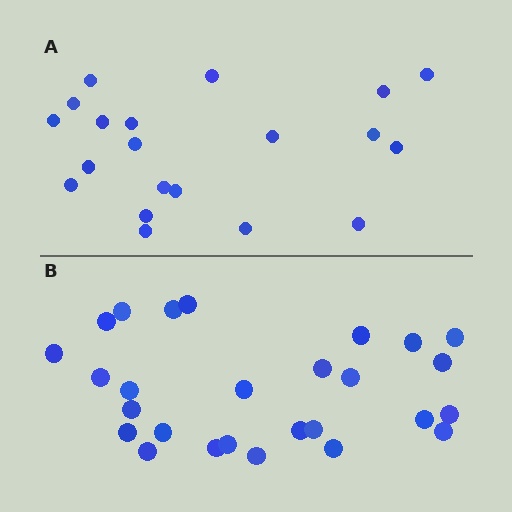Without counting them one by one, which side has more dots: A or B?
Region B (the bottom region) has more dots.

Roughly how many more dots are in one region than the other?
Region B has roughly 8 or so more dots than region A.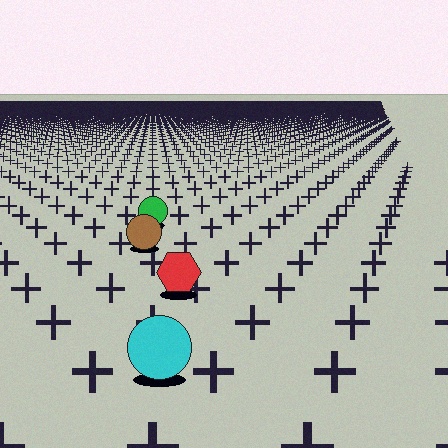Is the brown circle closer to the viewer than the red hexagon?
No. The red hexagon is closer — you can tell from the texture gradient: the ground texture is coarser near it.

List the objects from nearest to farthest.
From nearest to farthest: the cyan circle, the red hexagon, the brown circle, the green circle.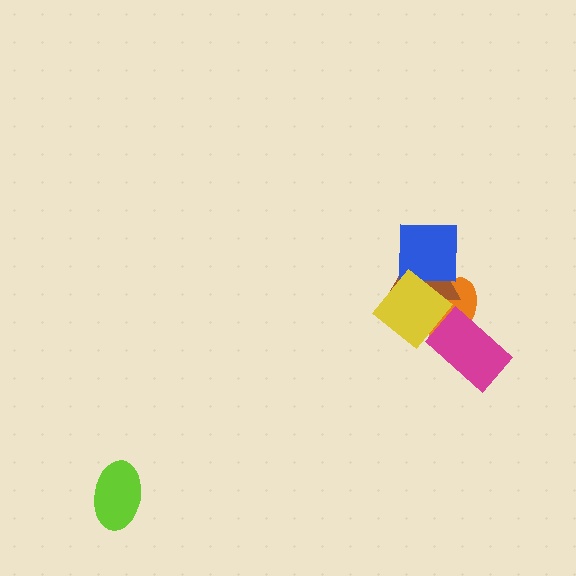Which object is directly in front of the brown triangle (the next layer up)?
The blue square is directly in front of the brown triangle.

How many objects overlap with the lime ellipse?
0 objects overlap with the lime ellipse.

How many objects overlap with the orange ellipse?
3 objects overlap with the orange ellipse.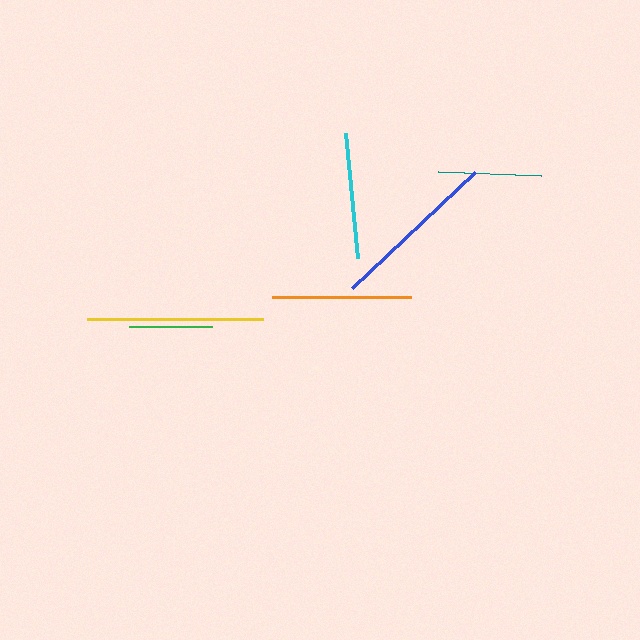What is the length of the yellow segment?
The yellow segment is approximately 177 pixels long.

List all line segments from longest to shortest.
From longest to shortest: yellow, blue, orange, cyan, teal, green.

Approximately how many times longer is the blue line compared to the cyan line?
The blue line is approximately 1.3 times the length of the cyan line.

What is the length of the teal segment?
The teal segment is approximately 103 pixels long.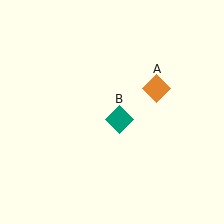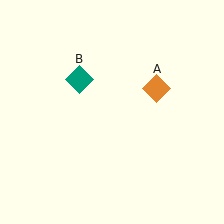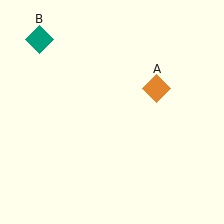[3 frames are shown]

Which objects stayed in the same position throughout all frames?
Orange diamond (object A) remained stationary.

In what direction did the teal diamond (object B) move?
The teal diamond (object B) moved up and to the left.